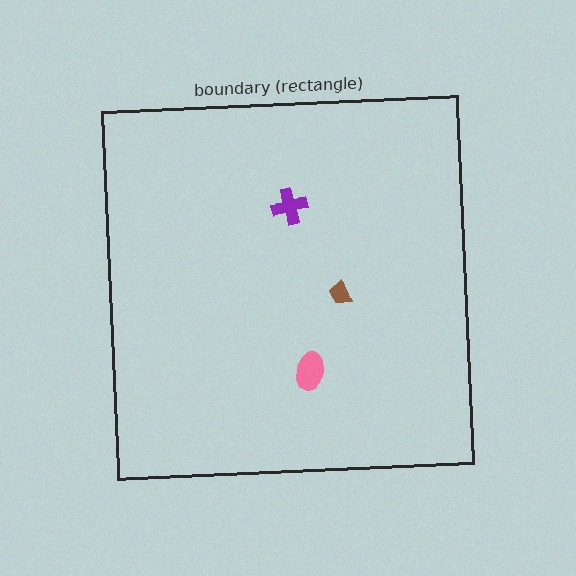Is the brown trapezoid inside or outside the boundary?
Inside.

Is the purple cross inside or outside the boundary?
Inside.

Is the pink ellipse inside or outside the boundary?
Inside.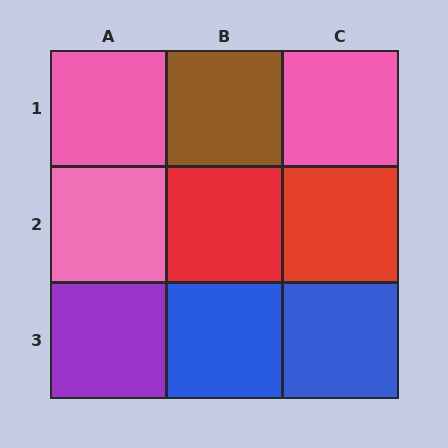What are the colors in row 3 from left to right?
Purple, blue, blue.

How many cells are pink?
3 cells are pink.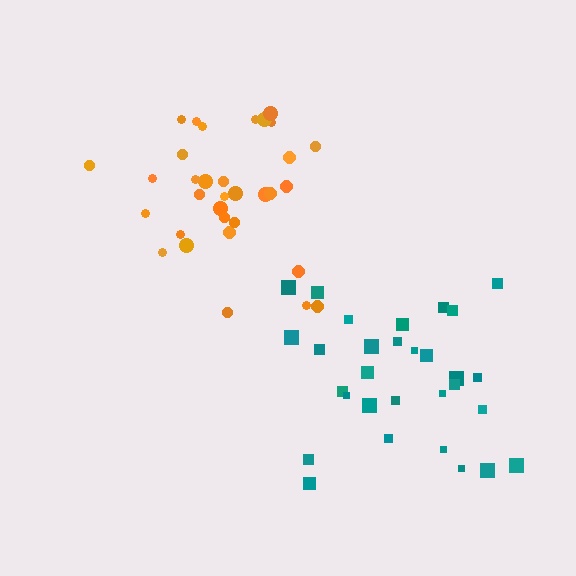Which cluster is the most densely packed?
Teal.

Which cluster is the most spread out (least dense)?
Orange.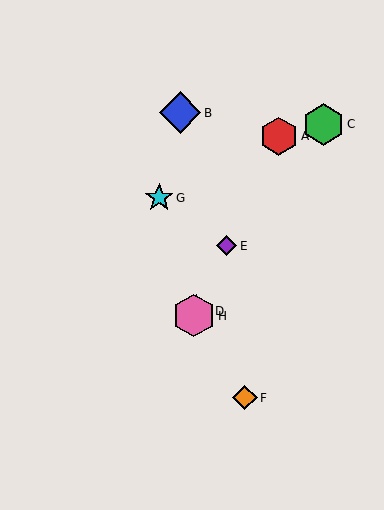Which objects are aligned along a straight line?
Objects A, D, E, H are aligned along a straight line.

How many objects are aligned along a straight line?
4 objects (A, D, E, H) are aligned along a straight line.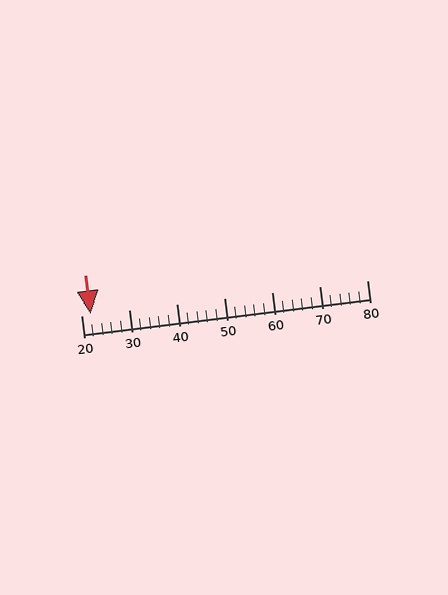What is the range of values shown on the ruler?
The ruler shows values from 20 to 80.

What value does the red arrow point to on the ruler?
The red arrow points to approximately 22.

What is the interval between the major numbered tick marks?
The major tick marks are spaced 10 units apart.